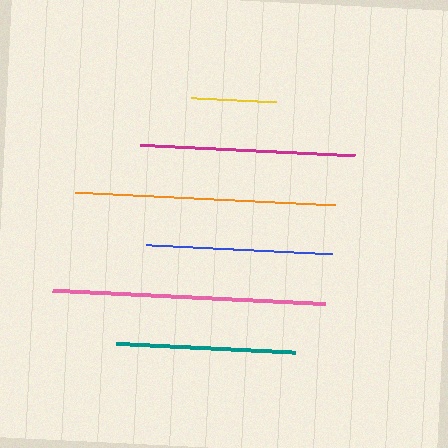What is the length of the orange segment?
The orange segment is approximately 260 pixels long.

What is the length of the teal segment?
The teal segment is approximately 180 pixels long.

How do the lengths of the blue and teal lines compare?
The blue and teal lines are approximately the same length.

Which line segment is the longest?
The pink line is the longest at approximately 273 pixels.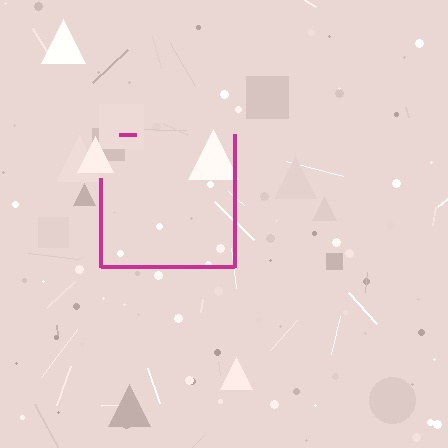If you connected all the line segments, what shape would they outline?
They would outline a square.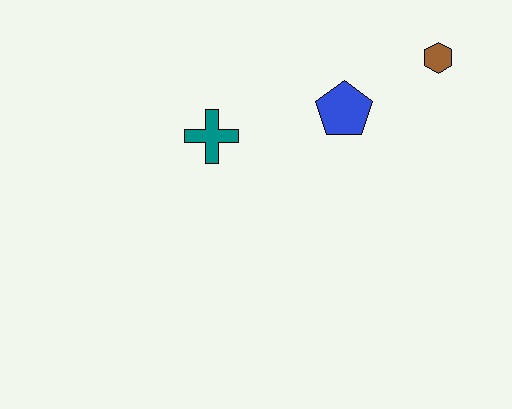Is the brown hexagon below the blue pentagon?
No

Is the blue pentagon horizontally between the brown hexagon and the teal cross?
Yes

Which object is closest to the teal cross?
The blue pentagon is closest to the teal cross.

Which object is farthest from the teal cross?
The brown hexagon is farthest from the teal cross.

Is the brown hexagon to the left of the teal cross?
No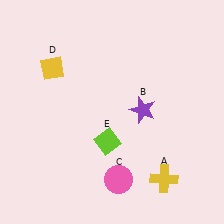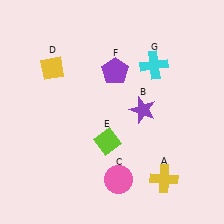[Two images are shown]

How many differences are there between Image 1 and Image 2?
There are 2 differences between the two images.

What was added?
A purple pentagon (F), a cyan cross (G) were added in Image 2.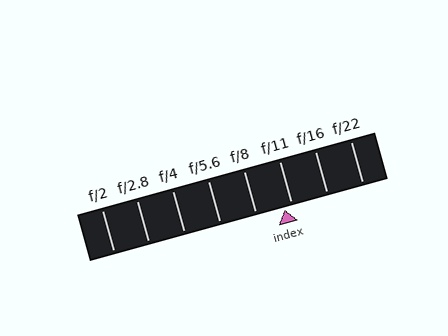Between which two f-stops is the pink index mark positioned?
The index mark is between f/8 and f/11.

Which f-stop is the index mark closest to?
The index mark is closest to f/11.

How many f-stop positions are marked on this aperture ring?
There are 8 f-stop positions marked.